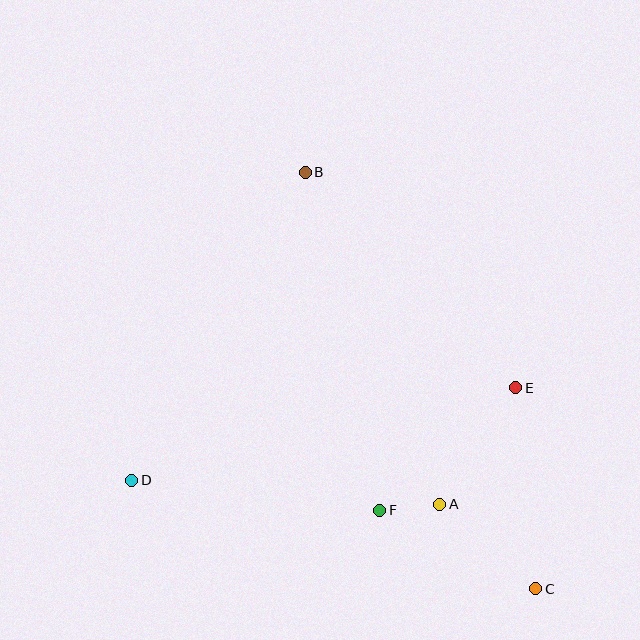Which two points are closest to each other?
Points A and F are closest to each other.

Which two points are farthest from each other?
Points B and C are farthest from each other.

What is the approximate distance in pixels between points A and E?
The distance between A and E is approximately 139 pixels.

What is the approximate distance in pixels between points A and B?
The distance between A and B is approximately 358 pixels.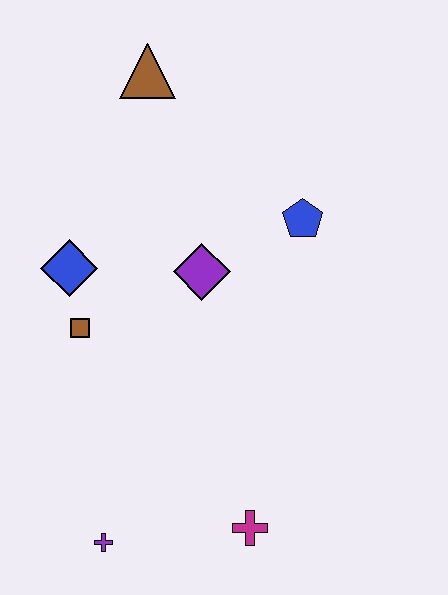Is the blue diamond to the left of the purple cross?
Yes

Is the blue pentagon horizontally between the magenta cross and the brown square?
No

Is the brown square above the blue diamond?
No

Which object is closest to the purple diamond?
The blue pentagon is closest to the purple diamond.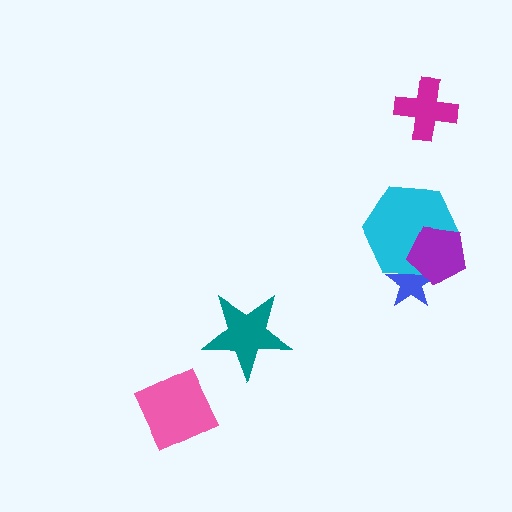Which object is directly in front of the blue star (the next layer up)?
The cyan hexagon is directly in front of the blue star.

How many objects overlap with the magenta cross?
0 objects overlap with the magenta cross.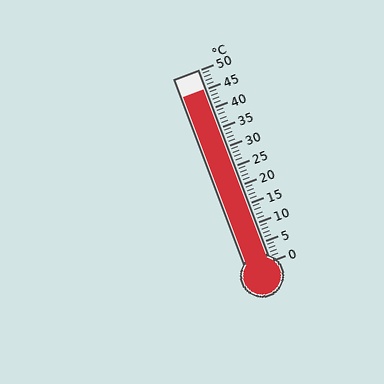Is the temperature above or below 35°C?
The temperature is above 35°C.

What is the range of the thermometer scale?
The thermometer scale ranges from 0°C to 50°C.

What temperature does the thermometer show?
The thermometer shows approximately 45°C.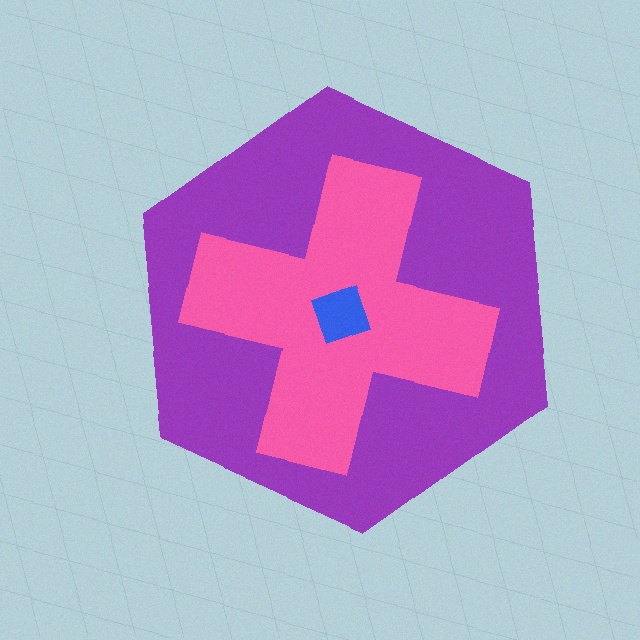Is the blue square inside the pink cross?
Yes.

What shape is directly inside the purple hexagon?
The pink cross.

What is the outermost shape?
The purple hexagon.